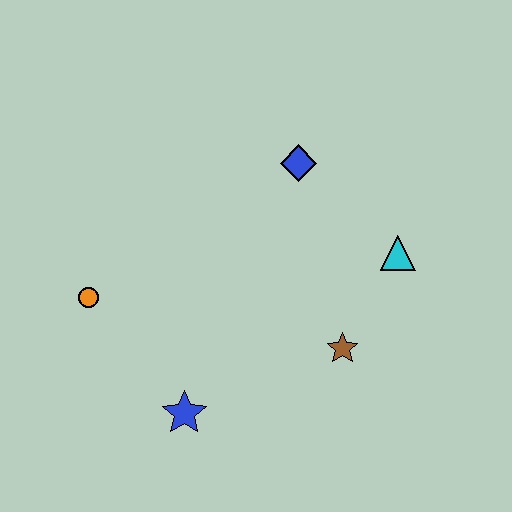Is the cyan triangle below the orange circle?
No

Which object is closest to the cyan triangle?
The brown star is closest to the cyan triangle.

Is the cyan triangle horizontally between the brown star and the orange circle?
No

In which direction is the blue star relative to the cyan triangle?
The blue star is to the left of the cyan triangle.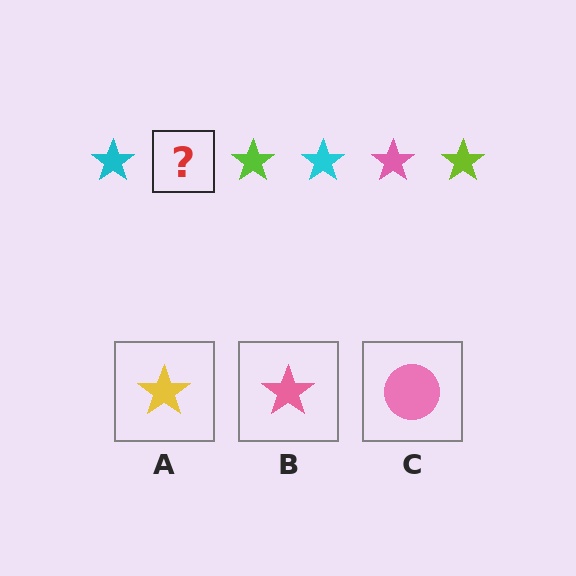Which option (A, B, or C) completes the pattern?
B.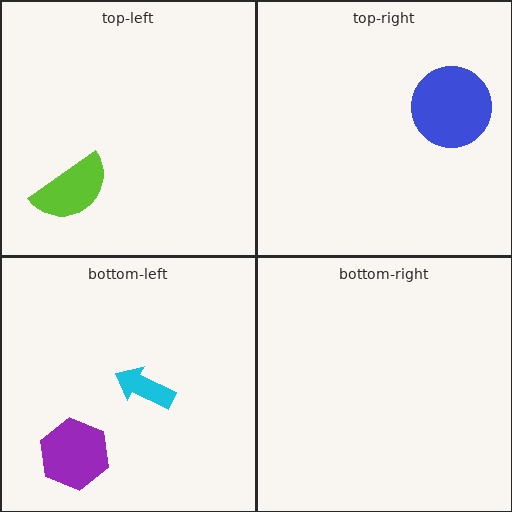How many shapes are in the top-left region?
1.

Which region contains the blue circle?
The top-right region.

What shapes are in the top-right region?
The blue circle.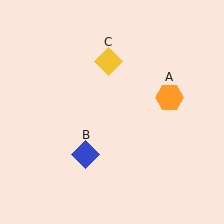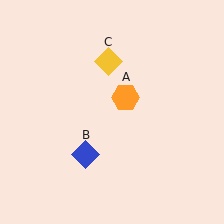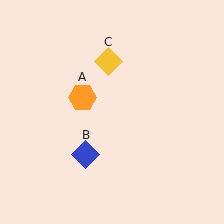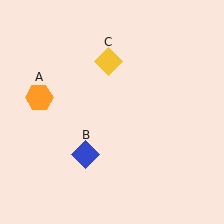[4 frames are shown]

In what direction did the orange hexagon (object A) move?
The orange hexagon (object A) moved left.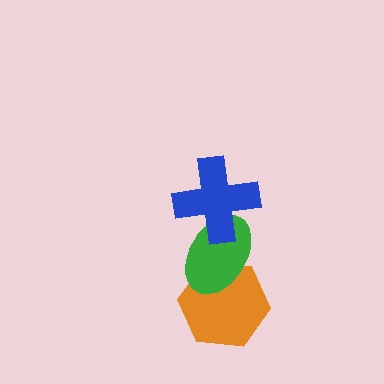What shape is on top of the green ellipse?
The blue cross is on top of the green ellipse.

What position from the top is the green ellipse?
The green ellipse is 2nd from the top.